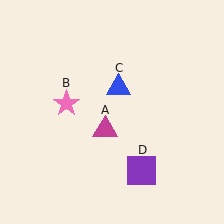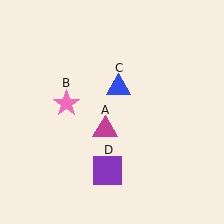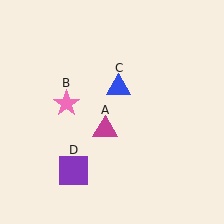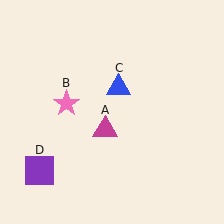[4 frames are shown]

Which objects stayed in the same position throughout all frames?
Magenta triangle (object A) and pink star (object B) and blue triangle (object C) remained stationary.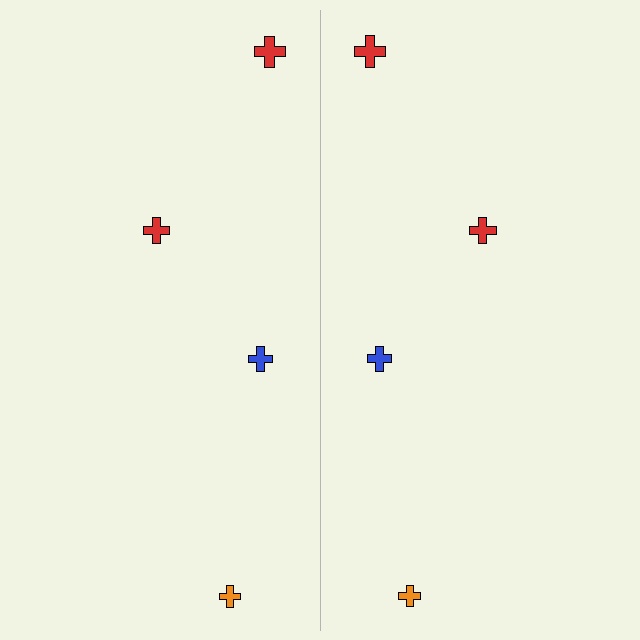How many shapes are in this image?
There are 8 shapes in this image.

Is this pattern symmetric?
Yes, this pattern has bilateral (reflection) symmetry.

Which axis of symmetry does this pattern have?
The pattern has a vertical axis of symmetry running through the center of the image.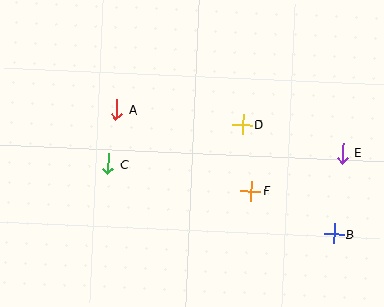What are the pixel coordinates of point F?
Point F is at (251, 191).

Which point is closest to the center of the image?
Point D at (243, 124) is closest to the center.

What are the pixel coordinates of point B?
Point B is at (334, 234).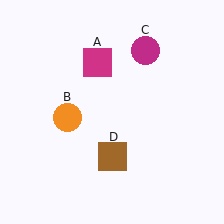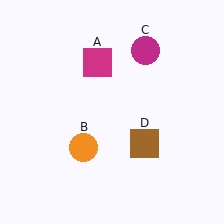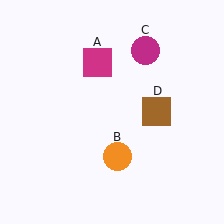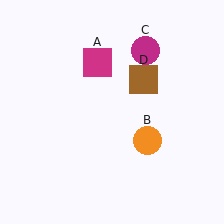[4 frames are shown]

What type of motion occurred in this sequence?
The orange circle (object B), brown square (object D) rotated counterclockwise around the center of the scene.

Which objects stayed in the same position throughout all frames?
Magenta square (object A) and magenta circle (object C) remained stationary.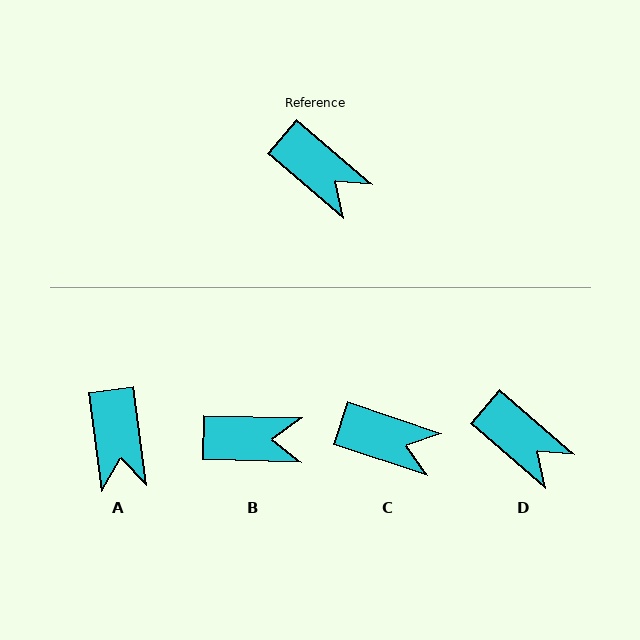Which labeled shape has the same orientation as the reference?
D.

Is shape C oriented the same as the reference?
No, it is off by about 22 degrees.